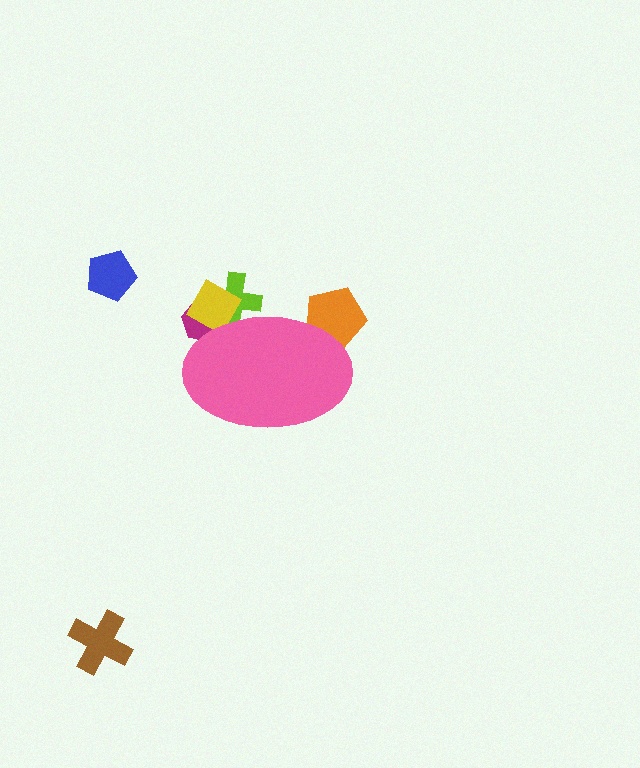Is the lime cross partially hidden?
Yes, the lime cross is partially hidden behind the pink ellipse.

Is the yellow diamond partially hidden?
Yes, the yellow diamond is partially hidden behind the pink ellipse.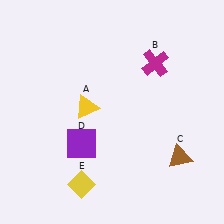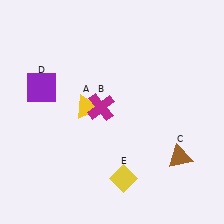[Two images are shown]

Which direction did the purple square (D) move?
The purple square (D) moved up.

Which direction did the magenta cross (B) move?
The magenta cross (B) moved left.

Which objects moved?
The objects that moved are: the magenta cross (B), the purple square (D), the yellow diamond (E).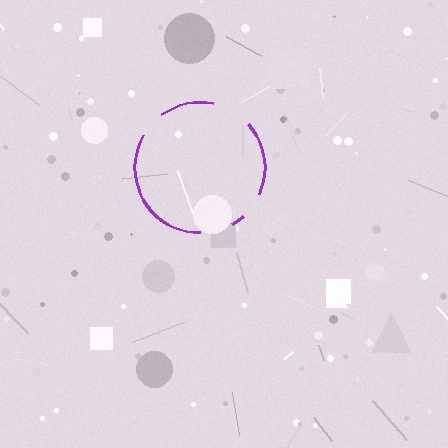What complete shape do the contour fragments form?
The contour fragments form a circle.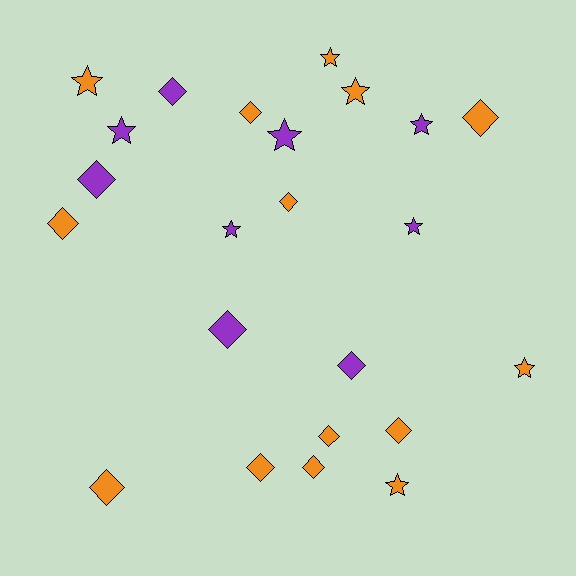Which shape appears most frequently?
Diamond, with 13 objects.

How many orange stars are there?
There are 5 orange stars.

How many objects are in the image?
There are 23 objects.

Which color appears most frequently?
Orange, with 14 objects.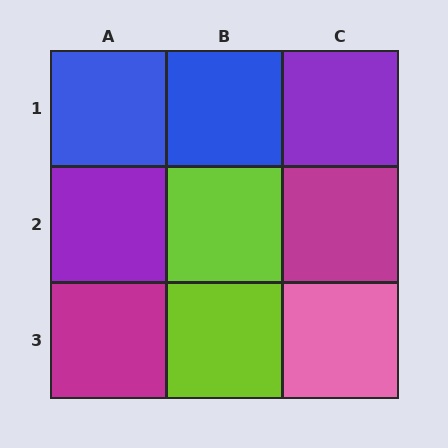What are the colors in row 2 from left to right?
Purple, lime, magenta.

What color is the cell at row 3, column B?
Lime.